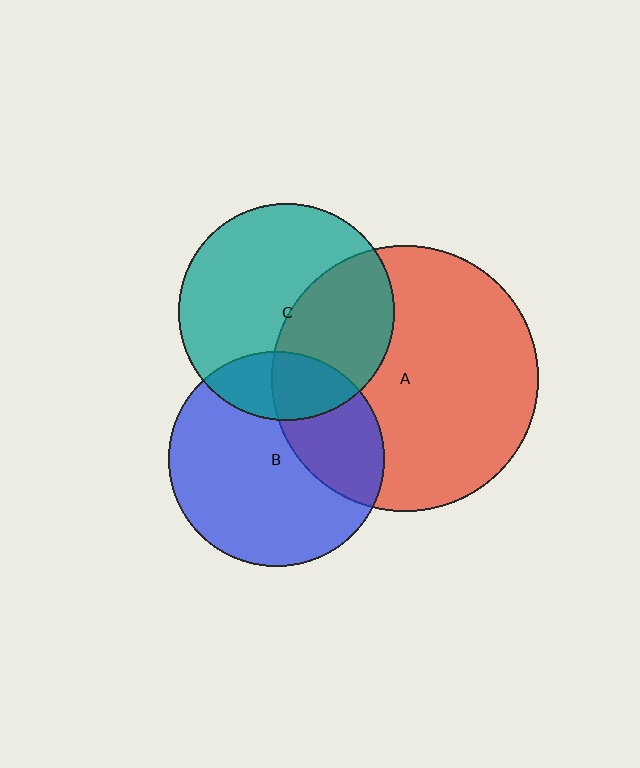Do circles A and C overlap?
Yes.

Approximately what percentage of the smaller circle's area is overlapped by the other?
Approximately 40%.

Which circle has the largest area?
Circle A (red).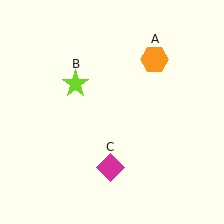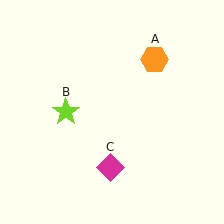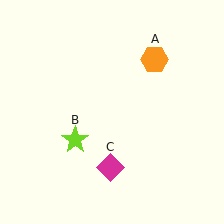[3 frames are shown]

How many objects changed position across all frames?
1 object changed position: lime star (object B).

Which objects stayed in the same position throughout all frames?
Orange hexagon (object A) and magenta diamond (object C) remained stationary.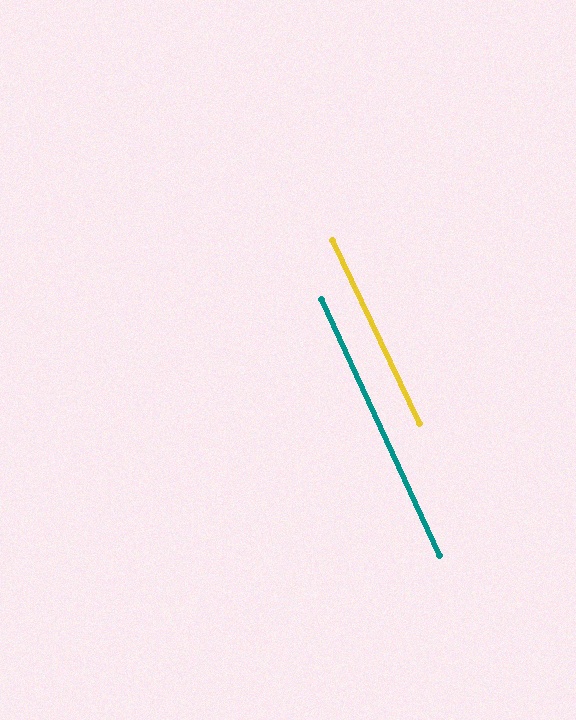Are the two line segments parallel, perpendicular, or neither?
Parallel — their directions differ by only 0.9°.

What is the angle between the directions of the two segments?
Approximately 1 degree.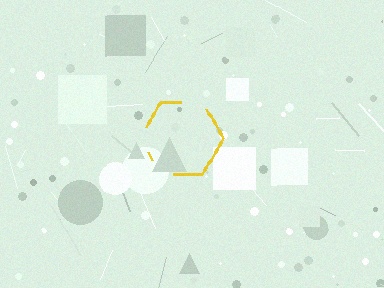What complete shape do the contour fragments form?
The contour fragments form a hexagon.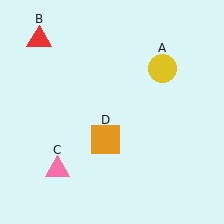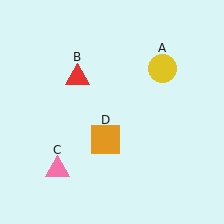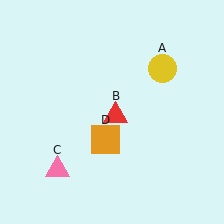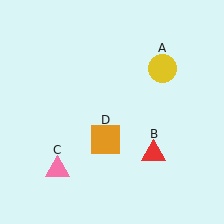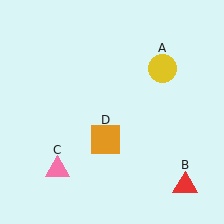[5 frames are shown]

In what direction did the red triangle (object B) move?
The red triangle (object B) moved down and to the right.